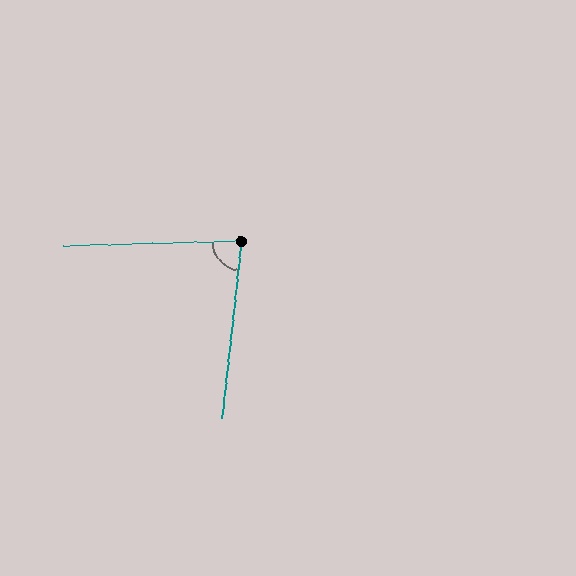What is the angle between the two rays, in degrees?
Approximately 82 degrees.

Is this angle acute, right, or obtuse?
It is acute.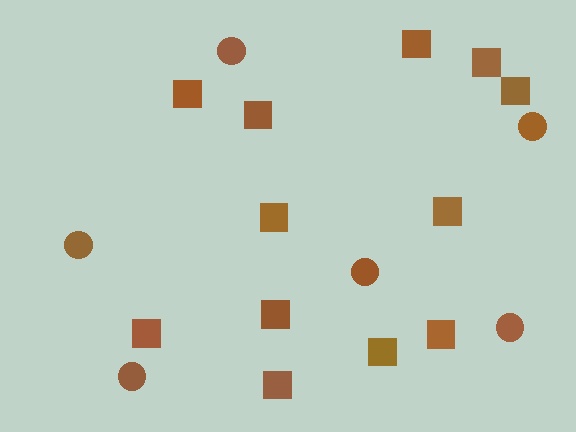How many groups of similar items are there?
There are 2 groups: one group of squares (12) and one group of circles (6).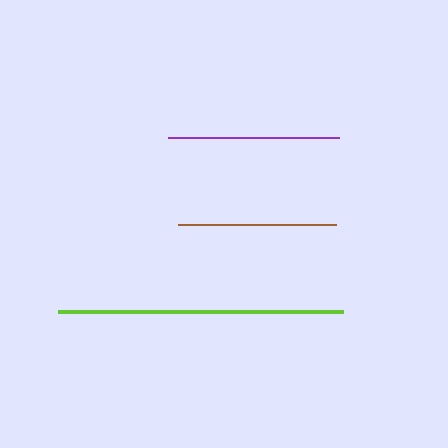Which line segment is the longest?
The lime line is the longest at approximately 285 pixels.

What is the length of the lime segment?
The lime segment is approximately 285 pixels long.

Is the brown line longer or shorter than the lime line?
The lime line is longer than the brown line.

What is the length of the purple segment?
The purple segment is approximately 171 pixels long.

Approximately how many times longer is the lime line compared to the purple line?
The lime line is approximately 1.7 times the length of the purple line.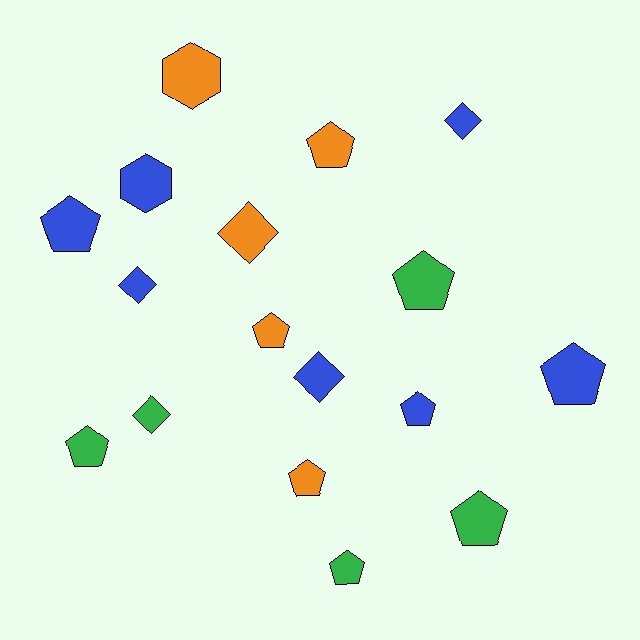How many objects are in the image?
There are 17 objects.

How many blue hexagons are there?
There is 1 blue hexagon.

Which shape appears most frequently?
Pentagon, with 10 objects.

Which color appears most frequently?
Blue, with 7 objects.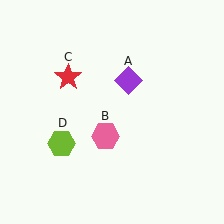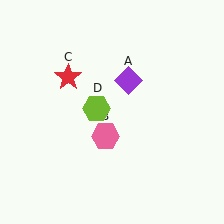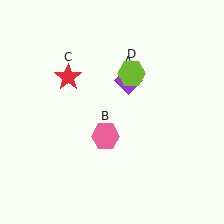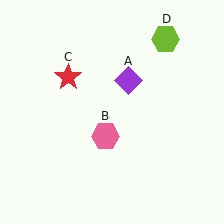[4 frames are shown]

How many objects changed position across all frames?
1 object changed position: lime hexagon (object D).